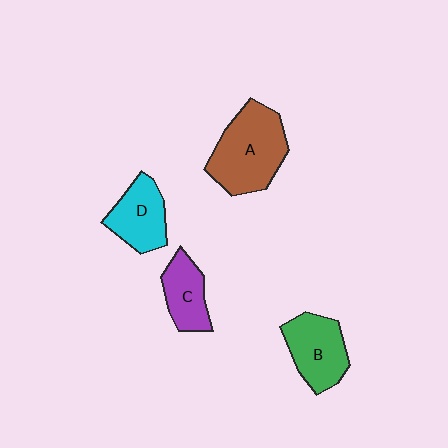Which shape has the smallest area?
Shape C (purple).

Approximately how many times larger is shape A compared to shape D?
Approximately 1.6 times.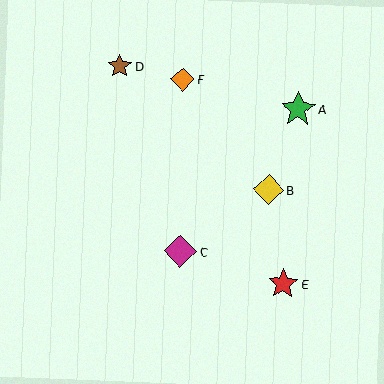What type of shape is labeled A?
Shape A is a green star.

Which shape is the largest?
The green star (labeled A) is the largest.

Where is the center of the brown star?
The center of the brown star is at (120, 66).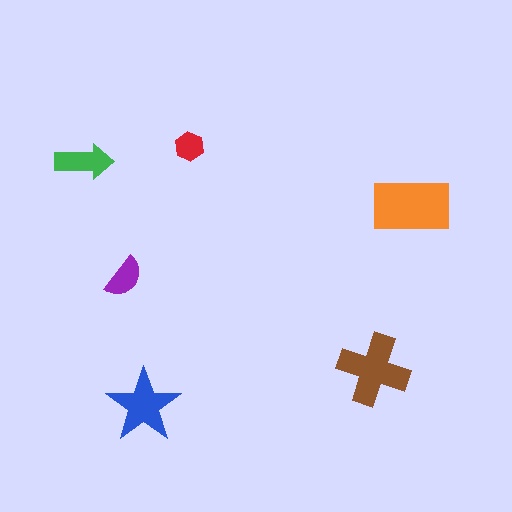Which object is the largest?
The orange rectangle.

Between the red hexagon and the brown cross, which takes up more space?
The brown cross.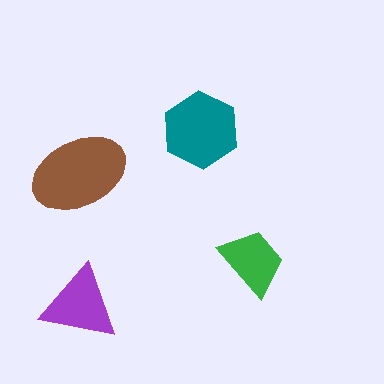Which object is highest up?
The teal hexagon is topmost.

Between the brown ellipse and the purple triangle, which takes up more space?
The brown ellipse.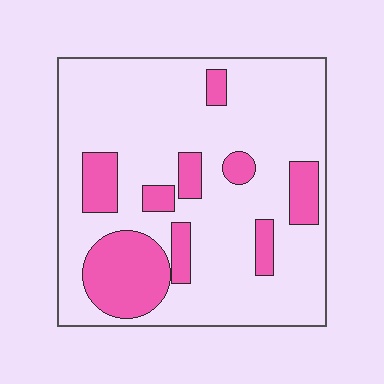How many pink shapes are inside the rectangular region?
9.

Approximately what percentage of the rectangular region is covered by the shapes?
Approximately 20%.